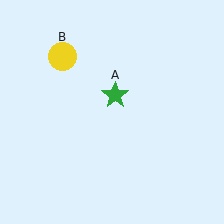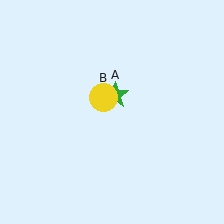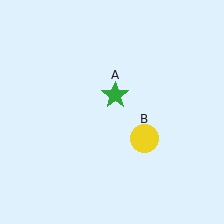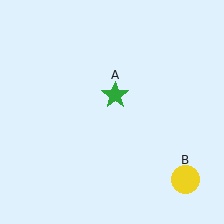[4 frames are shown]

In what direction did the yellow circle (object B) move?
The yellow circle (object B) moved down and to the right.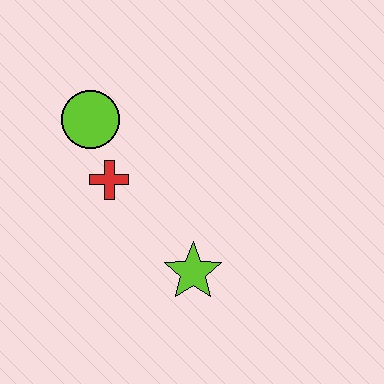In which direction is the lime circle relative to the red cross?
The lime circle is above the red cross.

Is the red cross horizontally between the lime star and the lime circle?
Yes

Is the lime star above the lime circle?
No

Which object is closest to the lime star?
The red cross is closest to the lime star.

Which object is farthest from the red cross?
The lime star is farthest from the red cross.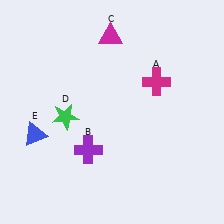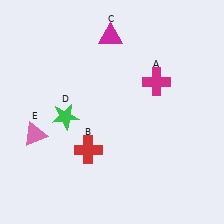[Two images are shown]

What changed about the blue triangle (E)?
In Image 1, E is blue. In Image 2, it changed to pink.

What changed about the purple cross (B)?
In Image 1, B is purple. In Image 2, it changed to red.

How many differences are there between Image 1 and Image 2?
There are 2 differences between the two images.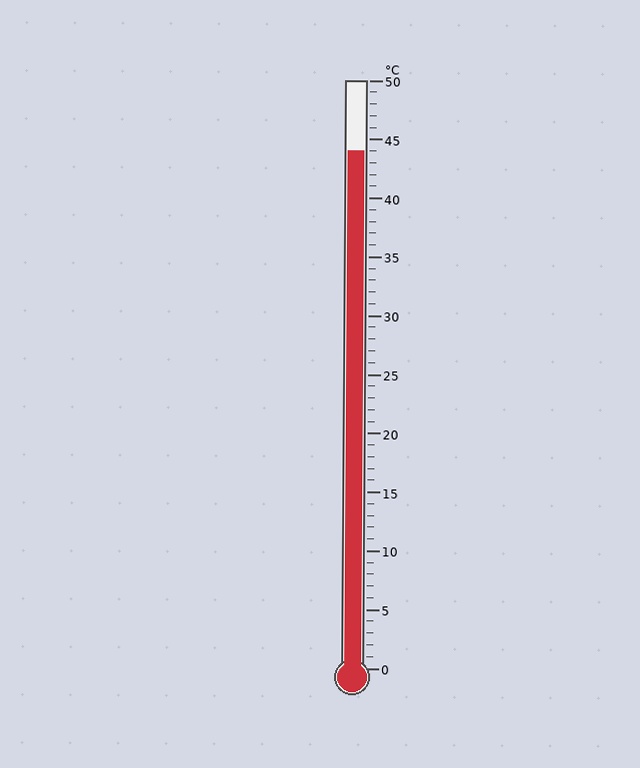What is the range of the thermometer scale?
The thermometer scale ranges from 0°C to 50°C.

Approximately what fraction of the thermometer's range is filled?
The thermometer is filled to approximately 90% of its range.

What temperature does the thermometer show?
The thermometer shows approximately 44°C.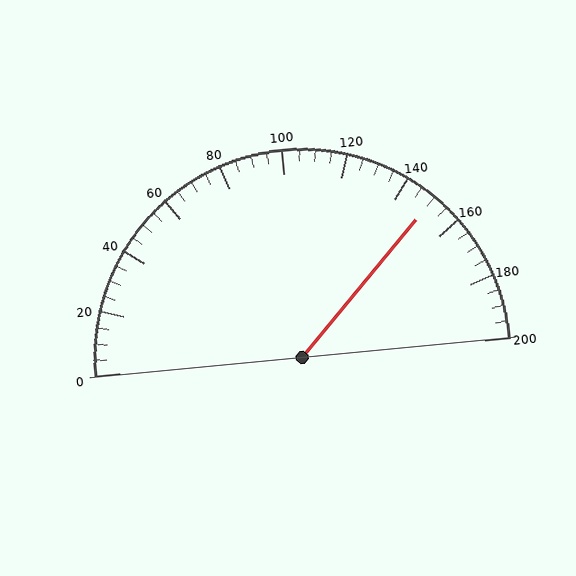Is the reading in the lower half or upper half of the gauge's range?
The reading is in the upper half of the range (0 to 200).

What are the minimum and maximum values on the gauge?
The gauge ranges from 0 to 200.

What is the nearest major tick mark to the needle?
The nearest major tick mark is 160.